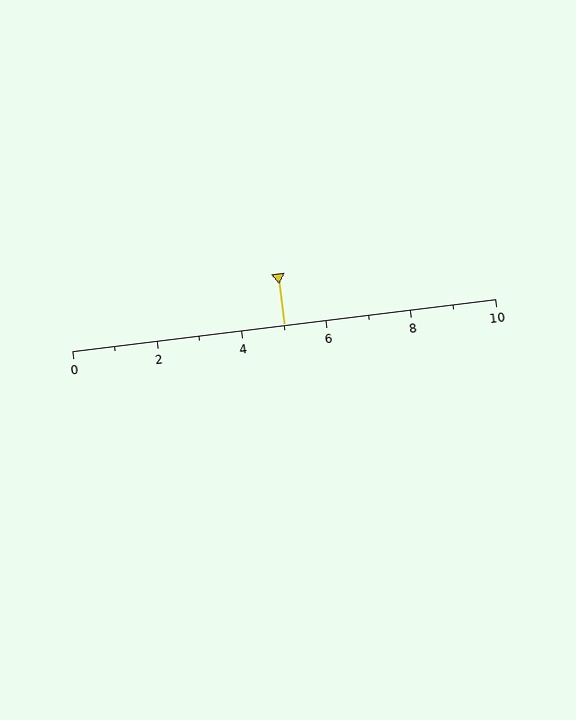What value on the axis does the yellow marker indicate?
The marker indicates approximately 5.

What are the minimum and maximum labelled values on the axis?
The axis runs from 0 to 10.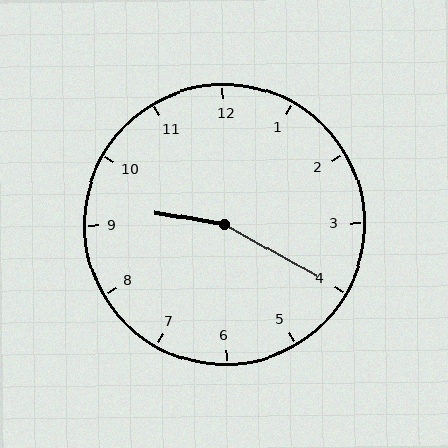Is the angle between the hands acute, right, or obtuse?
It is obtuse.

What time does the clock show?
9:20.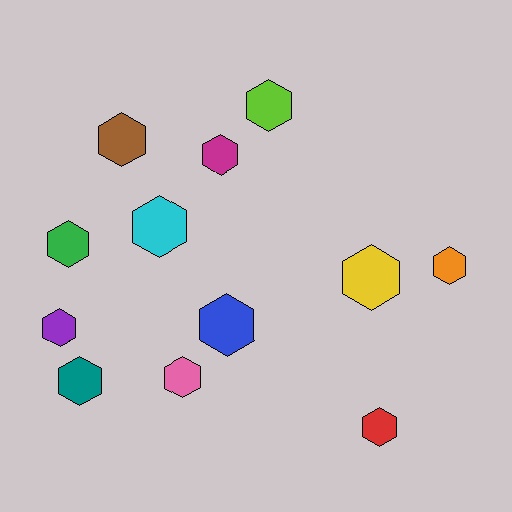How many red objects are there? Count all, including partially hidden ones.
There is 1 red object.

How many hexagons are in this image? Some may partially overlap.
There are 12 hexagons.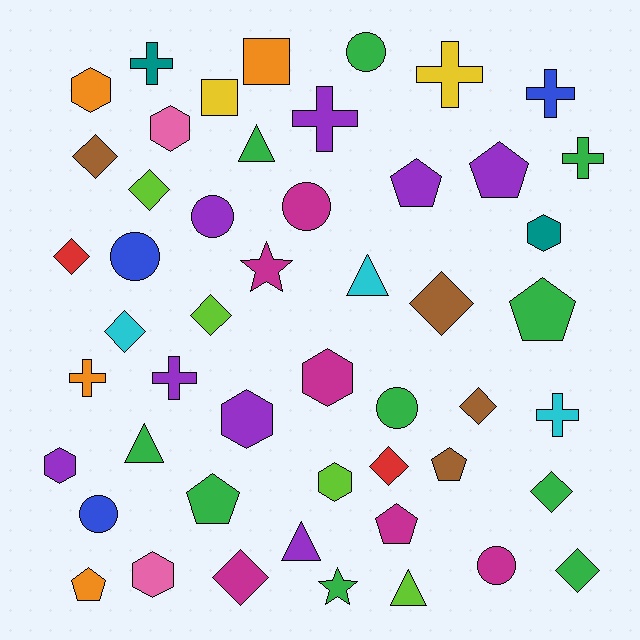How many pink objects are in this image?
There are 2 pink objects.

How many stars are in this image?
There are 2 stars.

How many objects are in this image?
There are 50 objects.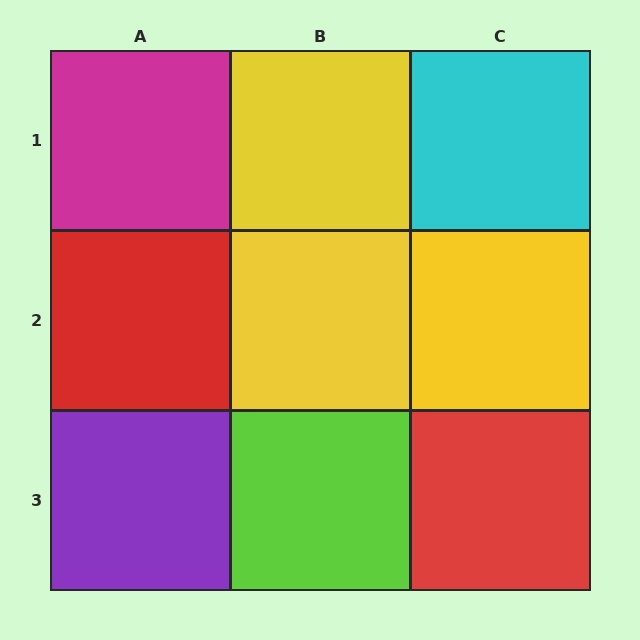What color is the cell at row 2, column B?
Yellow.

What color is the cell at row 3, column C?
Red.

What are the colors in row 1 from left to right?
Magenta, yellow, cyan.